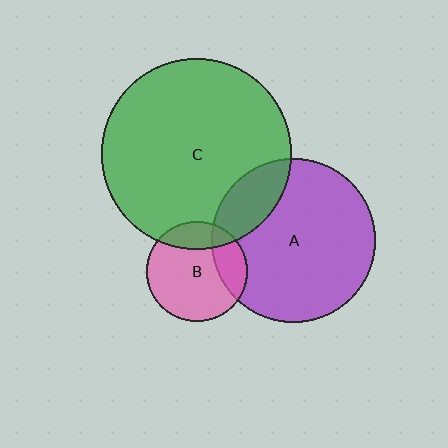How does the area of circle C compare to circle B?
Approximately 3.6 times.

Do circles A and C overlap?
Yes.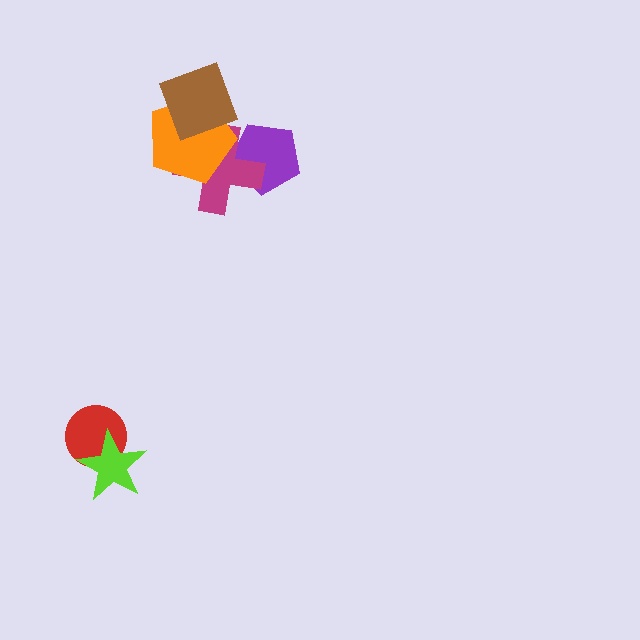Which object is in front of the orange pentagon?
The brown diamond is in front of the orange pentagon.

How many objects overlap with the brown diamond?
2 objects overlap with the brown diamond.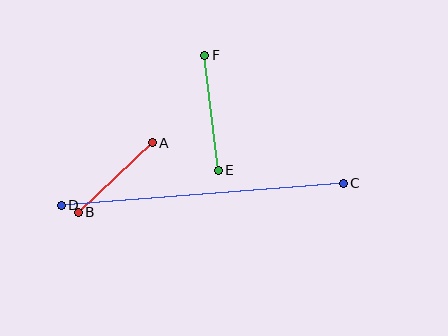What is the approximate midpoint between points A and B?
The midpoint is at approximately (115, 177) pixels.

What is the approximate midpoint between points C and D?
The midpoint is at approximately (202, 194) pixels.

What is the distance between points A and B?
The distance is approximately 101 pixels.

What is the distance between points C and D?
The distance is approximately 283 pixels.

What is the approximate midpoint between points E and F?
The midpoint is at approximately (212, 113) pixels.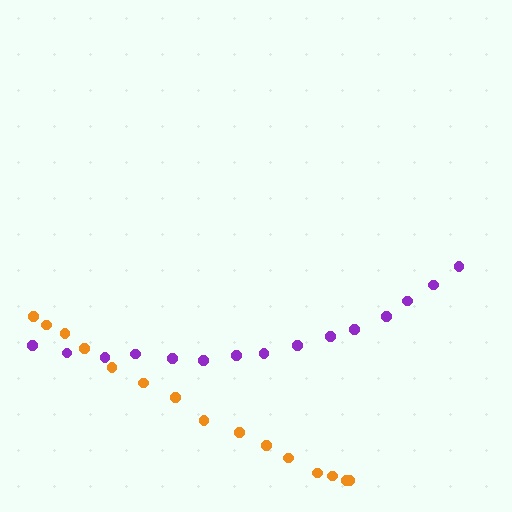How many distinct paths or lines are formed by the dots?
There are 2 distinct paths.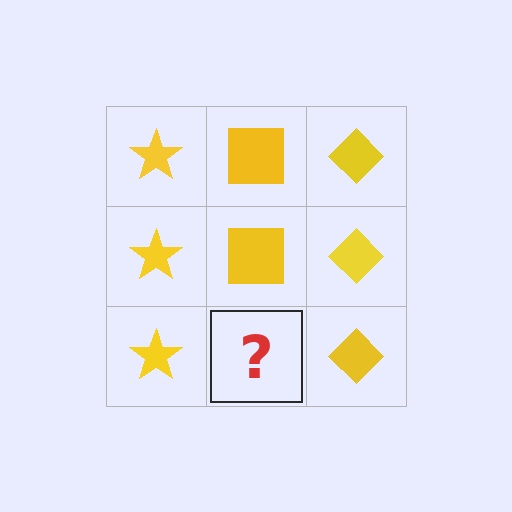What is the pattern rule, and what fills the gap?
The rule is that each column has a consistent shape. The gap should be filled with a yellow square.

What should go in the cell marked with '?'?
The missing cell should contain a yellow square.